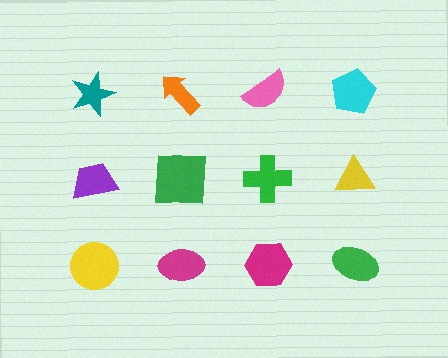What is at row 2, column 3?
A green cross.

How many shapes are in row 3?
4 shapes.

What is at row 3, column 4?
A green ellipse.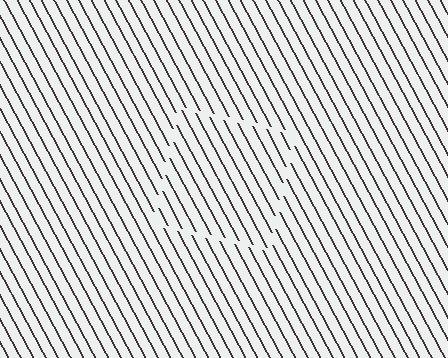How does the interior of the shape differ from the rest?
The interior of the shape contains the same grating, shifted by half a period — the contour is defined by the phase discontinuity where line-ends from the inner and outer gratings abut.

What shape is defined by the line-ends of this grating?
An illusory square. The interior of the shape contains the same grating, shifted by half a period — the contour is defined by the phase discontinuity where line-ends from the inner and outer gratings abut.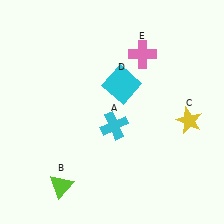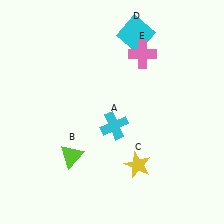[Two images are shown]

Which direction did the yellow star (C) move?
The yellow star (C) moved left.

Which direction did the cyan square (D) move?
The cyan square (D) moved up.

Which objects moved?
The objects that moved are: the lime triangle (B), the yellow star (C), the cyan square (D).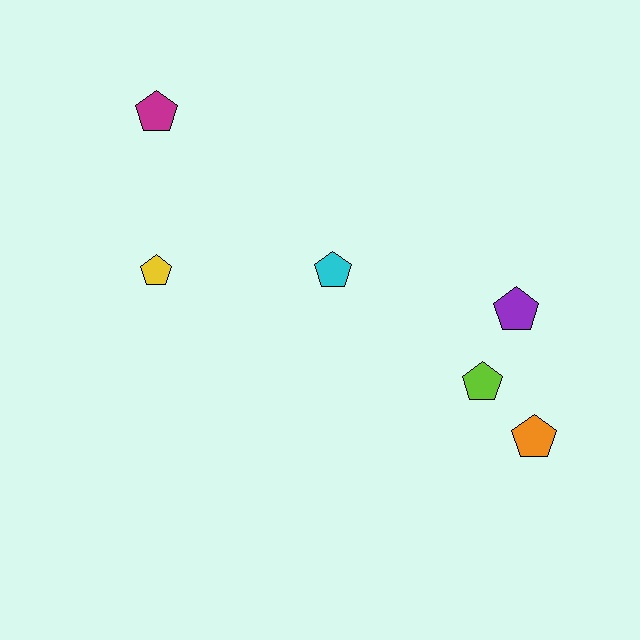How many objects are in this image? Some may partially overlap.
There are 6 objects.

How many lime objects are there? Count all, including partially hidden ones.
There is 1 lime object.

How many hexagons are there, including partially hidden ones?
There are no hexagons.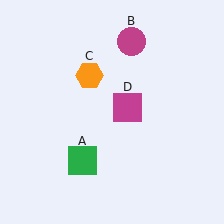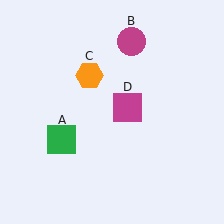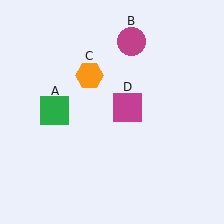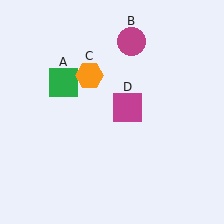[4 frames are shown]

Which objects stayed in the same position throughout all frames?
Magenta circle (object B) and orange hexagon (object C) and magenta square (object D) remained stationary.